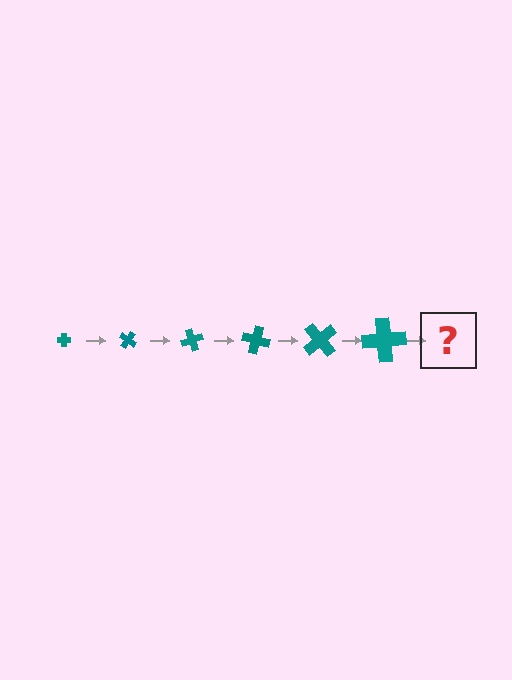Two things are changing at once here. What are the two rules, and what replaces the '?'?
The two rules are that the cross grows larger each step and it rotates 35 degrees each step. The '?' should be a cross, larger than the previous one and rotated 210 degrees from the start.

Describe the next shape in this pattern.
It should be a cross, larger than the previous one and rotated 210 degrees from the start.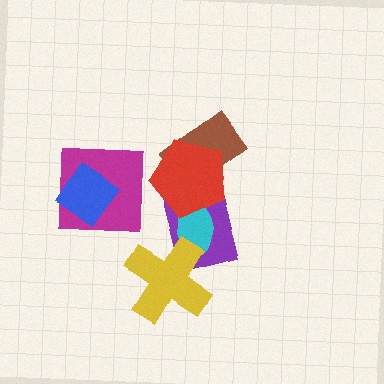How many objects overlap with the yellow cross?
2 objects overlap with the yellow cross.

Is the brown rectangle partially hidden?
Yes, it is partially covered by another shape.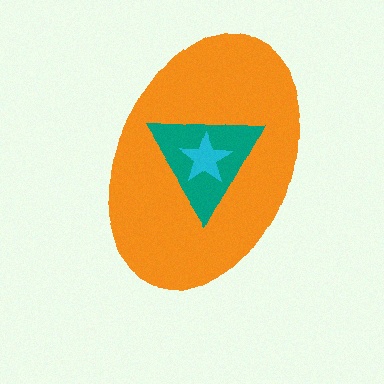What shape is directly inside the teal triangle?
The cyan star.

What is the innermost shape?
The cyan star.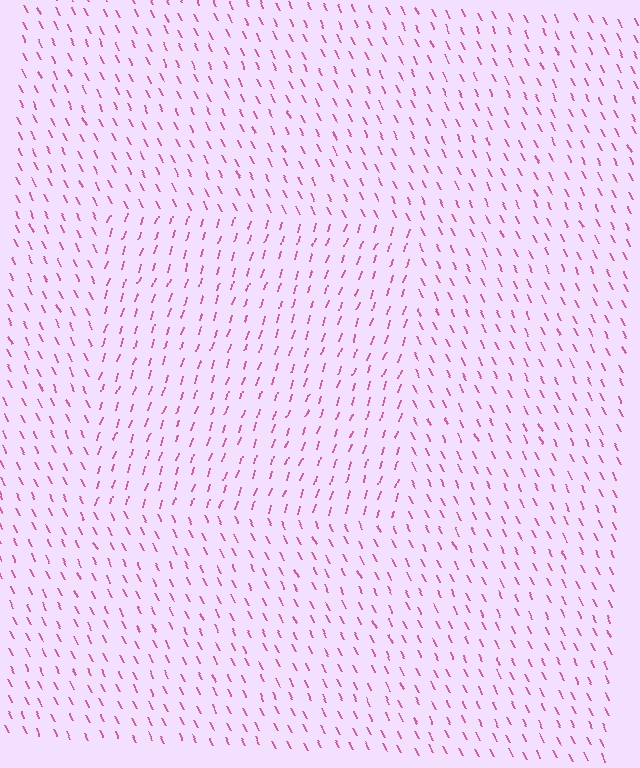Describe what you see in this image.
The image is filled with small pink line segments. A rectangle region in the image has lines oriented differently from the surrounding lines, creating a visible texture boundary.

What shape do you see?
I see a rectangle.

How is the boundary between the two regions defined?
The boundary is defined purely by a change in line orientation (approximately 45 degrees difference). All lines are the same color and thickness.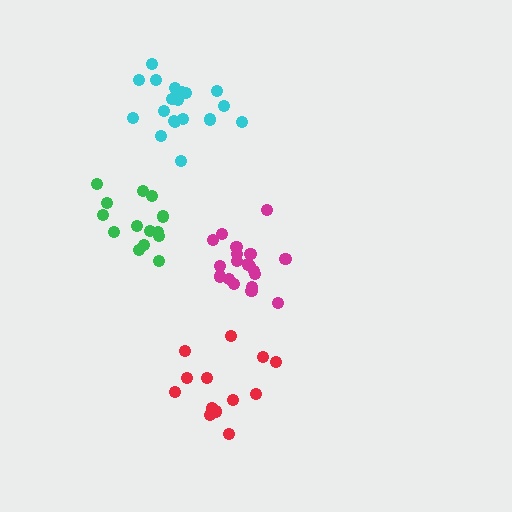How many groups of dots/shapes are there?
There are 4 groups.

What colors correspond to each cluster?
The clusters are colored: red, cyan, green, magenta.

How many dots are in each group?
Group 1: 13 dots, Group 2: 19 dots, Group 3: 14 dots, Group 4: 19 dots (65 total).